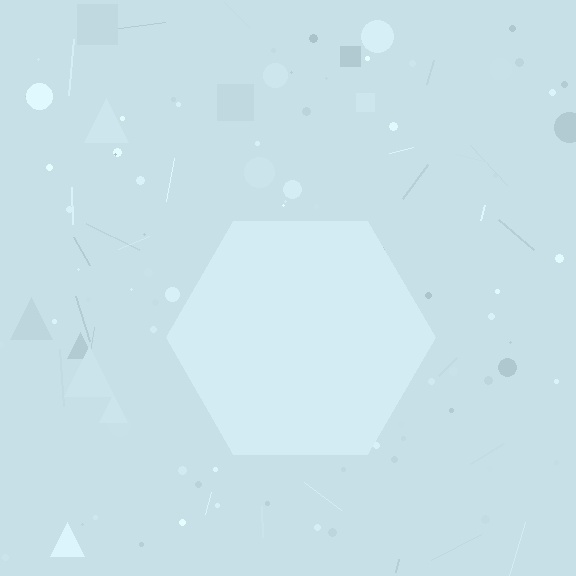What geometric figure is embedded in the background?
A hexagon is embedded in the background.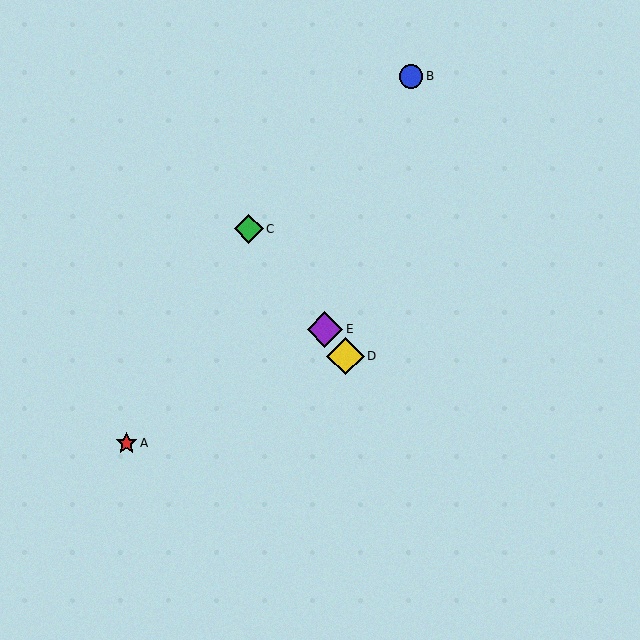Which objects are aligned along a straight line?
Objects C, D, E are aligned along a straight line.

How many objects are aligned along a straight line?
3 objects (C, D, E) are aligned along a straight line.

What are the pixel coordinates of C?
Object C is at (249, 229).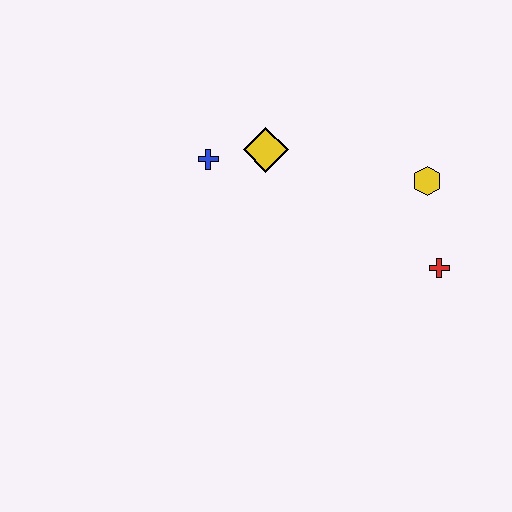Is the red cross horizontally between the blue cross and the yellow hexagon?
No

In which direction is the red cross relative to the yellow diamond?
The red cross is to the right of the yellow diamond.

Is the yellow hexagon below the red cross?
No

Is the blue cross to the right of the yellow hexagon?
No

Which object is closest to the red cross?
The yellow hexagon is closest to the red cross.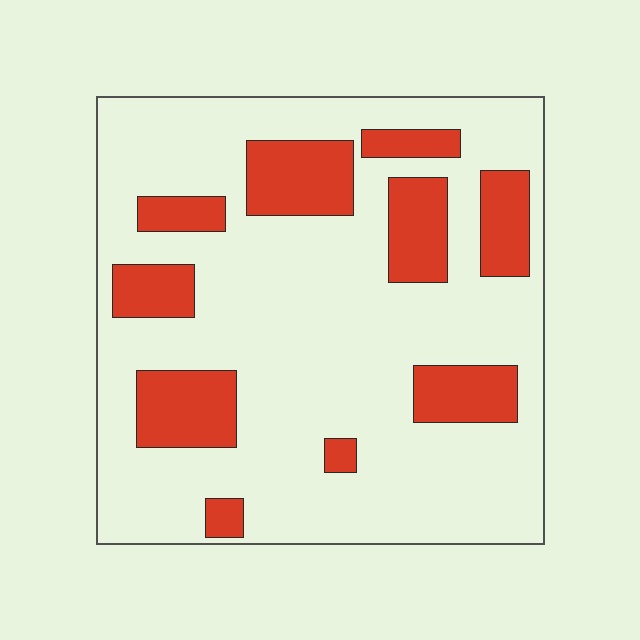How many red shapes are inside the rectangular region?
10.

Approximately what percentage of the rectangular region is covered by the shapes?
Approximately 25%.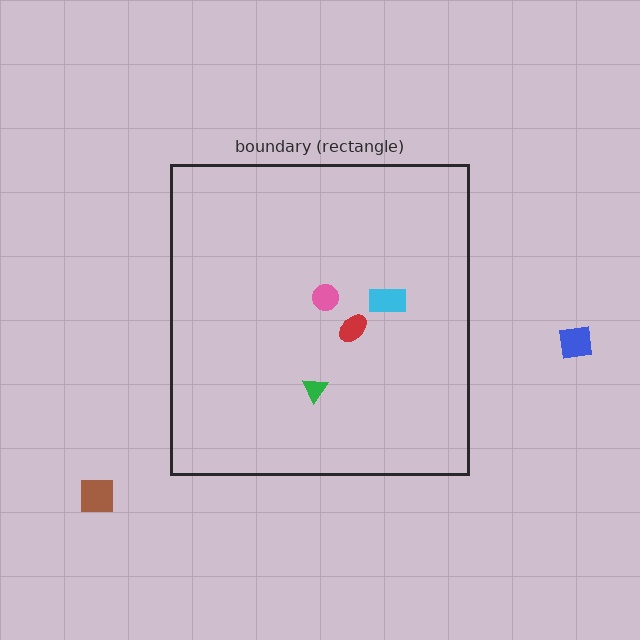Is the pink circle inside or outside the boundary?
Inside.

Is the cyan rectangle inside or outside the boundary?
Inside.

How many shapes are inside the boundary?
4 inside, 2 outside.